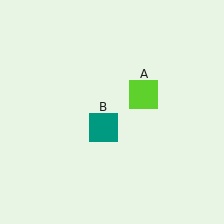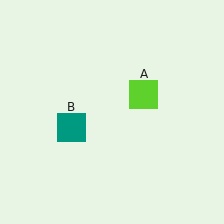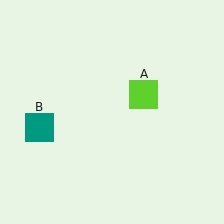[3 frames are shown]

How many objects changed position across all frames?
1 object changed position: teal square (object B).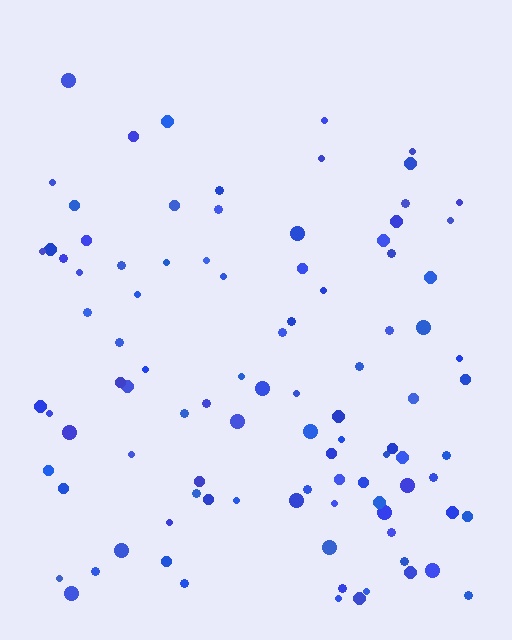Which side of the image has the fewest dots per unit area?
The top.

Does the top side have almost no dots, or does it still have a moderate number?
Still a moderate number, just noticeably fewer than the bottom.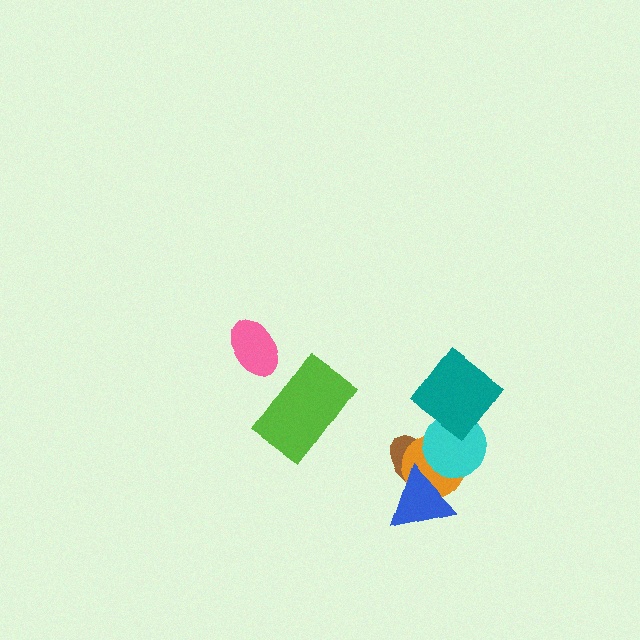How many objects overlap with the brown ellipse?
3 objects overlap with the brown ellipse.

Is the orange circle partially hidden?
Yes, it is partially covered by another shape.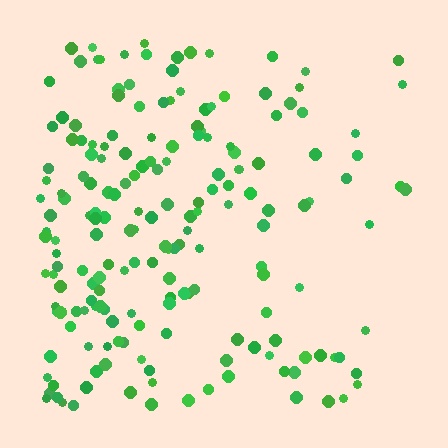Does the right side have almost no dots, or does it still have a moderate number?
Still a moderate number, just noticeably fewer than the left.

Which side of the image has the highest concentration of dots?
The left.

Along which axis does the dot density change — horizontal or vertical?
Horizontal.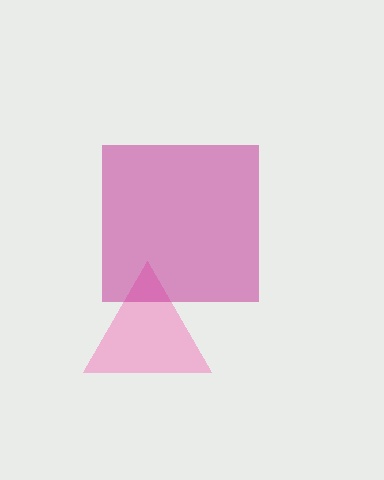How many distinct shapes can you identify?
There are 2 distinct shapes: a pink triangle, a magenta square.